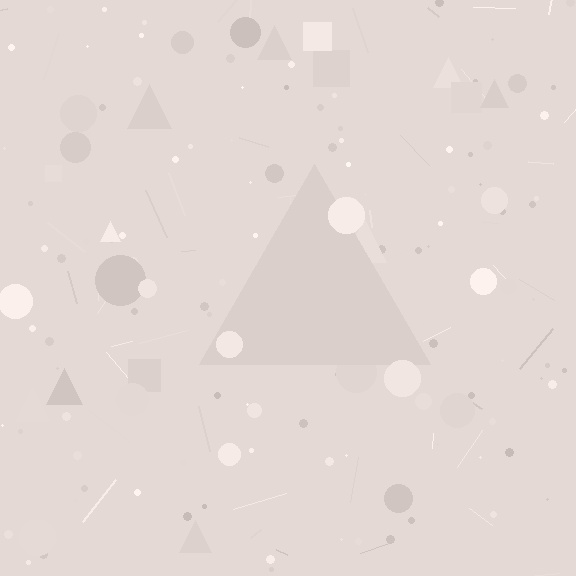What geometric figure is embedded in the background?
A triangle is embedded in the background.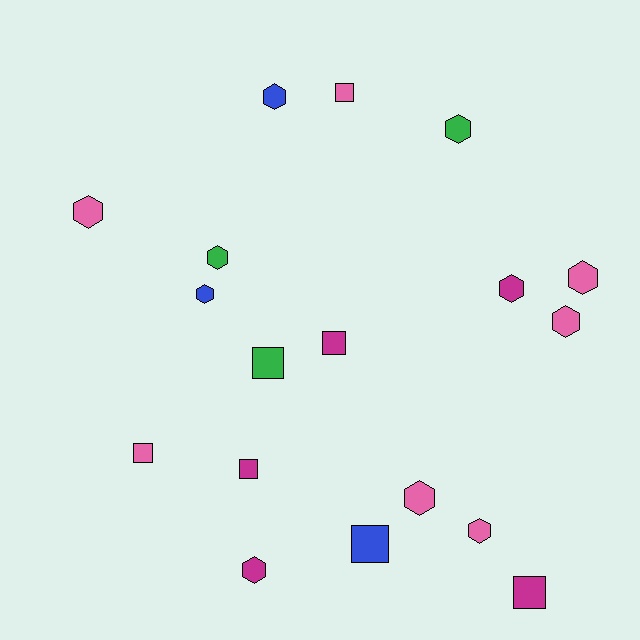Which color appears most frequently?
Pink, with 7 objects.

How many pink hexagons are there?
There are 5 pink hexagons.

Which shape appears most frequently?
Hexagon, with 11 objects.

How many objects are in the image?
There are 18 objects.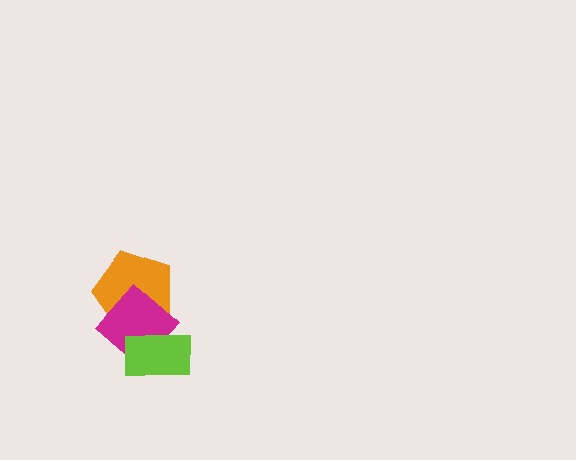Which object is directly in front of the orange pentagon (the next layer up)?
The magenta diamond is directly in front of the orange pentagon.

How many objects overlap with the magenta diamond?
2 objects overlap with the magenta diamond.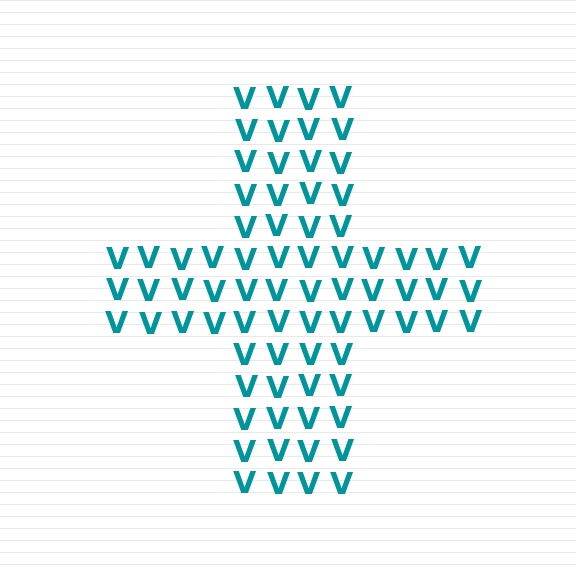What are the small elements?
The small elements are letter V's.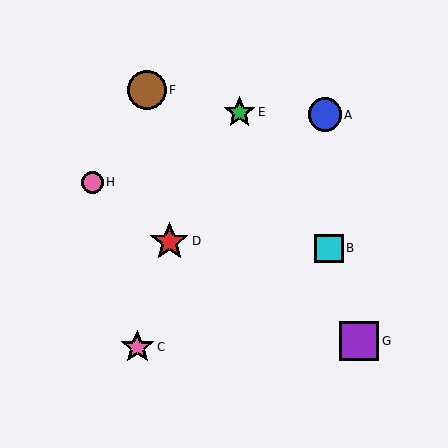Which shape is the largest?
The brown circle (labeled F) is the largest.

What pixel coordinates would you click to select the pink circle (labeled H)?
Click at (93, 182) to select the pink circle H.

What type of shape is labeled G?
Shape G is a purple square.